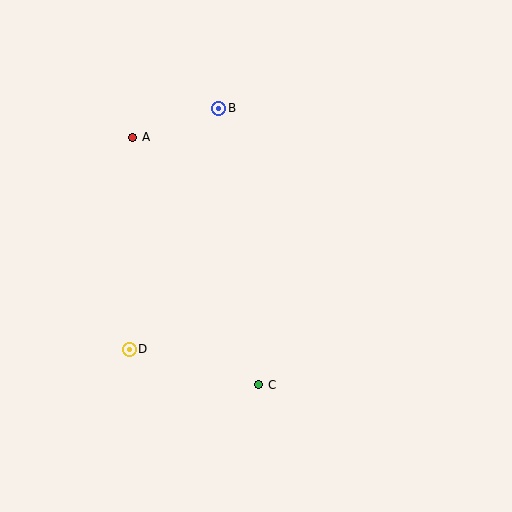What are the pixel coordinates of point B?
Point B is at (219, 108).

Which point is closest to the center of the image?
Point C at (259, 385) is closest to the center.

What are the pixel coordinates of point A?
Point A is at (133, 137).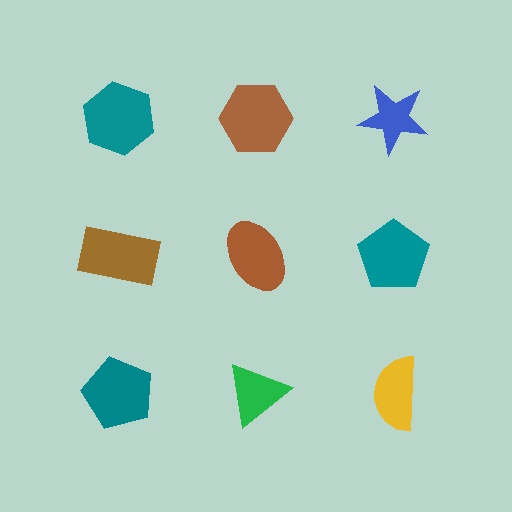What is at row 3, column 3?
A yellow semicircle.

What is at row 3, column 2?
A green triangle.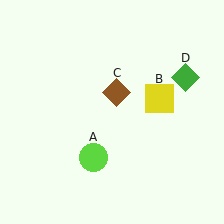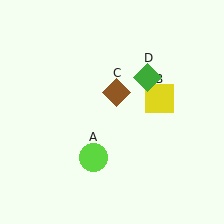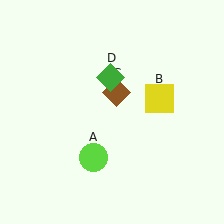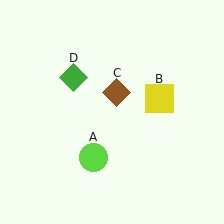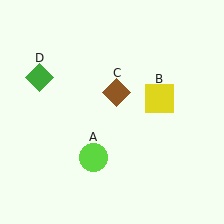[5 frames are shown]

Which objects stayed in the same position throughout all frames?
Lime circle (object A) and yellow square (object B) and brown diamond (object C) remained stationary.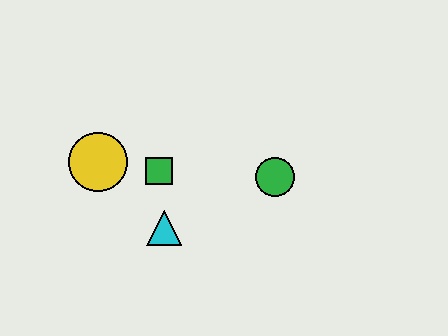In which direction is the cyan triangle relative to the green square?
The cyan triangle is below the green square.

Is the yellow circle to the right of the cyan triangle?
No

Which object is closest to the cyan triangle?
The green square is closest to the cyan triangle.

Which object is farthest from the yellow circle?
The green circle is farthest from the yellow circle.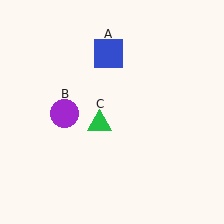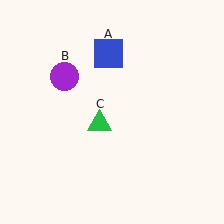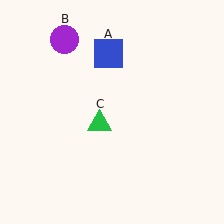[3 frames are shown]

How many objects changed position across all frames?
1 object changed position: purple circle (object B).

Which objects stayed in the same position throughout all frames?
Blue square (object A) and green triangle (object C) remained stationary.